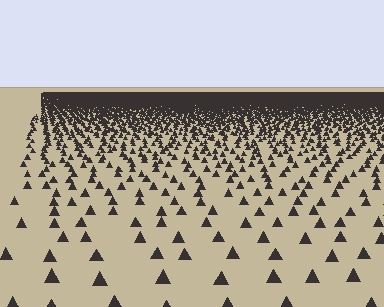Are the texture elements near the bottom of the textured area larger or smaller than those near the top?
Larger. Near the bottom, elements are closer to the viewer and appear at a bigger on-screen size.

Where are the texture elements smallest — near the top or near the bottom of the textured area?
Near the top.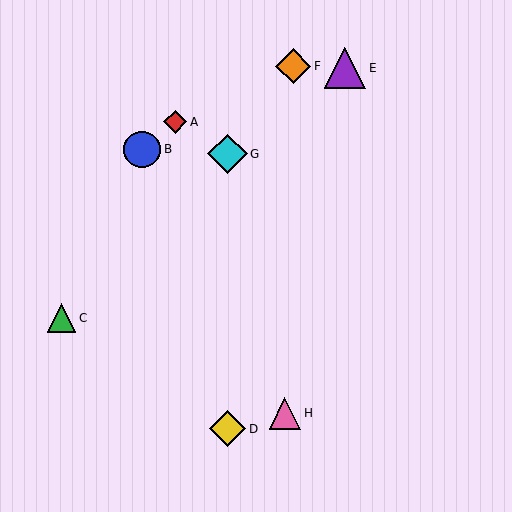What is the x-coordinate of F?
Object F is at x≈293.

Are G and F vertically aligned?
No, G is at x≈227 and F is at x≈293.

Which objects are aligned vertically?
Objects D, G are aligned vertically.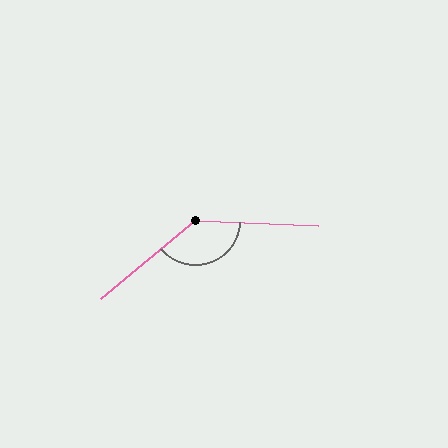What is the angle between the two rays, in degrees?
Approximately 138 degrees.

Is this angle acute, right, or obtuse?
It is obtuse.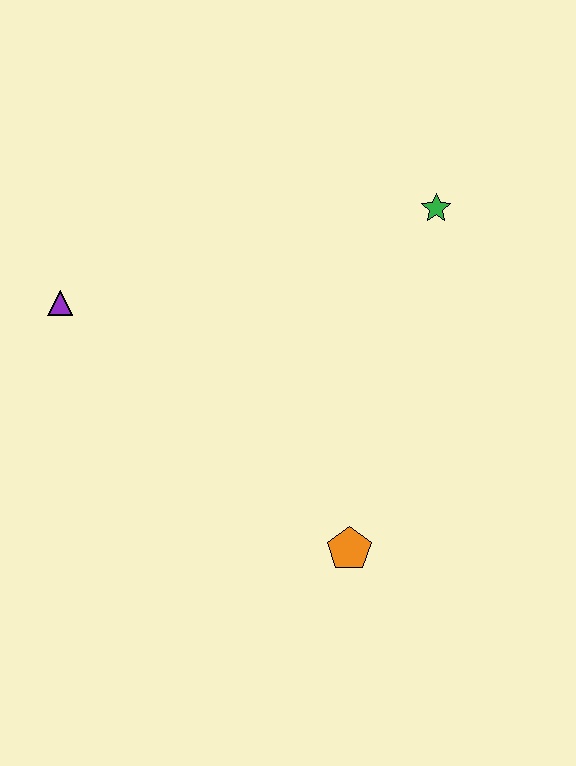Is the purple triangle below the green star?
Yes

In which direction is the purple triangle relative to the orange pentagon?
The purple triangle is to the left of the orange pentagon.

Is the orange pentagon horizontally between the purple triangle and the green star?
Yes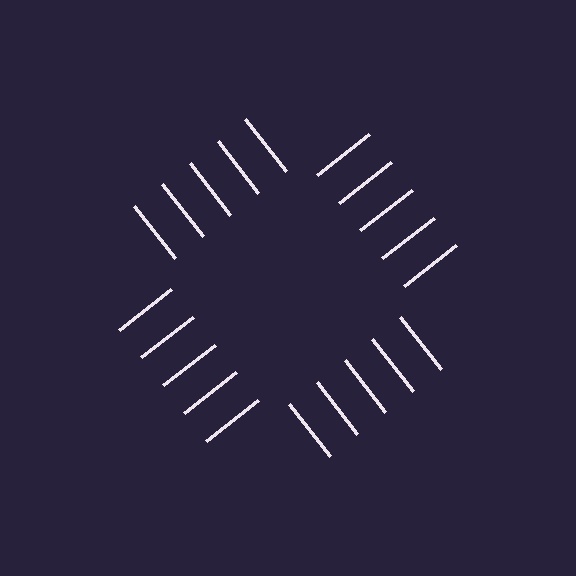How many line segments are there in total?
20 — 5 along each of the 4 edges.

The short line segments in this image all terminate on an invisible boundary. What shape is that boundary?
An illusory square — the line segments terminate on its edges but no continuous stroke is drawn.